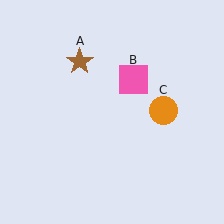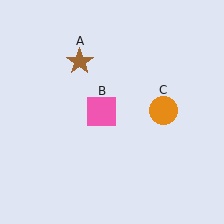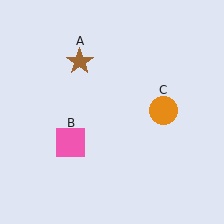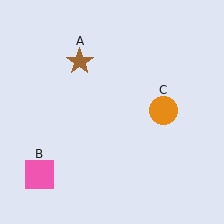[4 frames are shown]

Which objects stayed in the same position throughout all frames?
Brown star (object A) and orange circle (object C) remained stationary.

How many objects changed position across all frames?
1 object changed position: pink square (object B).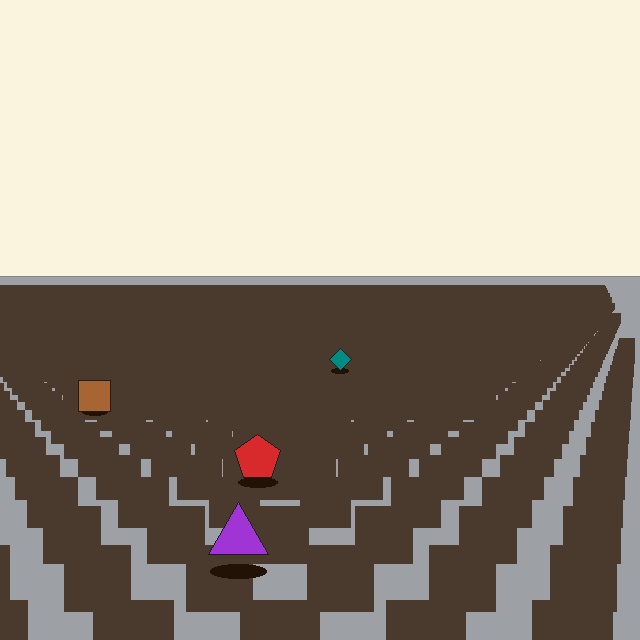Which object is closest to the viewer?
The purple triangle is closest. The texture marks near it are larger and more spread out.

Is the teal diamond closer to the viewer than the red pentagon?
No. The red pentagon is closer — you can tell from the texture gradient: the ground texture is coarser near it.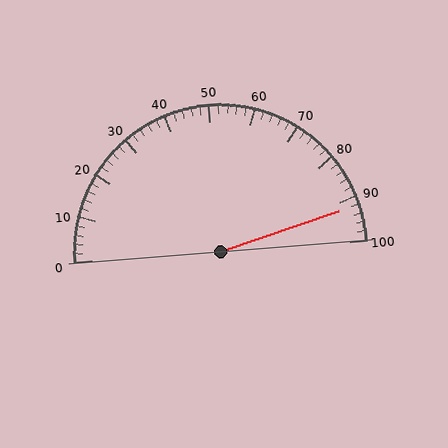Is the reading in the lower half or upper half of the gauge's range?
The reading is in the upper half of the range (0 to 100).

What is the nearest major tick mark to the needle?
The nearest major tick mark is 90.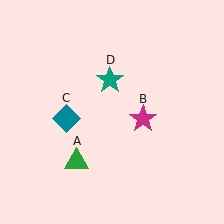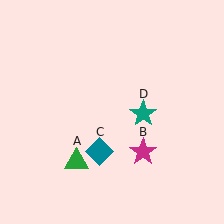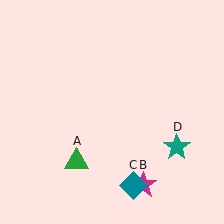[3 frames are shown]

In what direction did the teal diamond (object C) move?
The teal diamond (object C) moved down and to the right.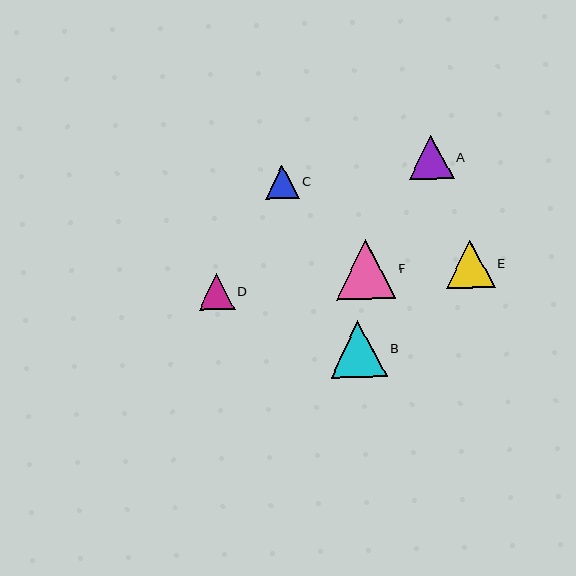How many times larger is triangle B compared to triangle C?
Triangle B is approximately 1.7 times the size of triangle C.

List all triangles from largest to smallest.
From largest to smallest: F, B, E, A, D, C.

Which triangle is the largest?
Triangle F is the largest with a size of approximately 60 pixels.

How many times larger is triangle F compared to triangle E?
Triangle F is approximately 1.2 times the size of triangle E.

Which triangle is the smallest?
Triangle C is the smallest with a size of approximately 34 pixels.